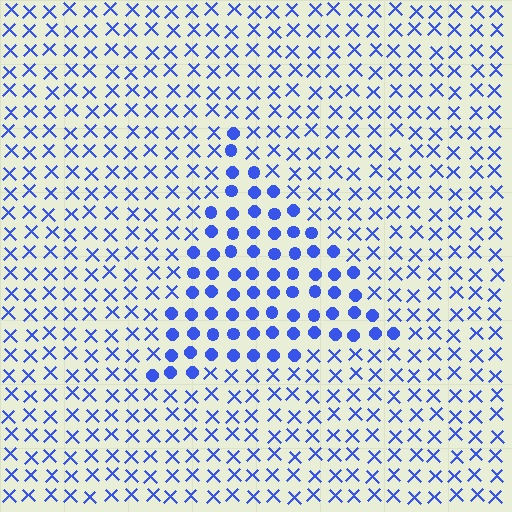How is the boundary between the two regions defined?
The boundary is defined by a change in element shape: circles inside vs. X marks outside. All elements share the same color and spacing.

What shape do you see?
I see a triangle.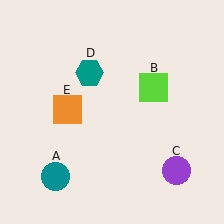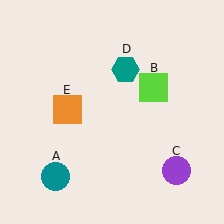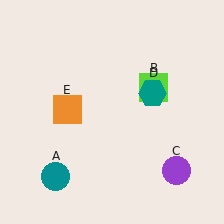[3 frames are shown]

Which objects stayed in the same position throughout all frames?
Teal circle (object A) and lime square (object B) and purple circle (object C) and orange square (object E) remained stationary.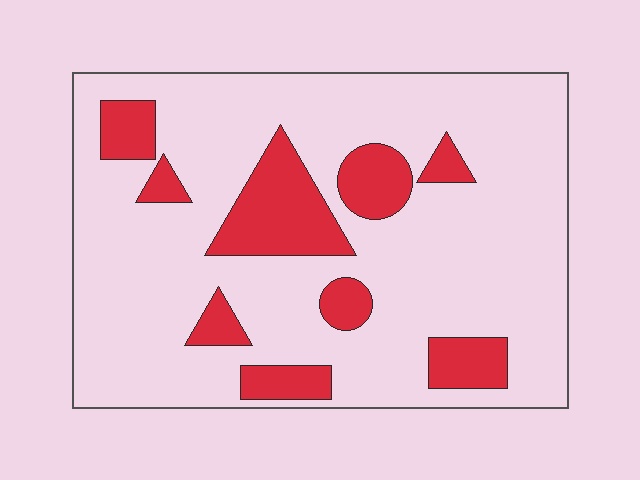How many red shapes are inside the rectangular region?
9.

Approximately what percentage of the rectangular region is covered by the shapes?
Approximately 20%.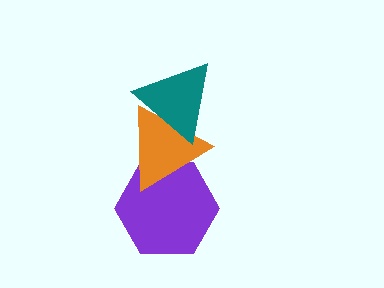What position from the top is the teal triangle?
The teal triangle is 1st from the top.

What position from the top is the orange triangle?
The orange triangle is 2nd from the top.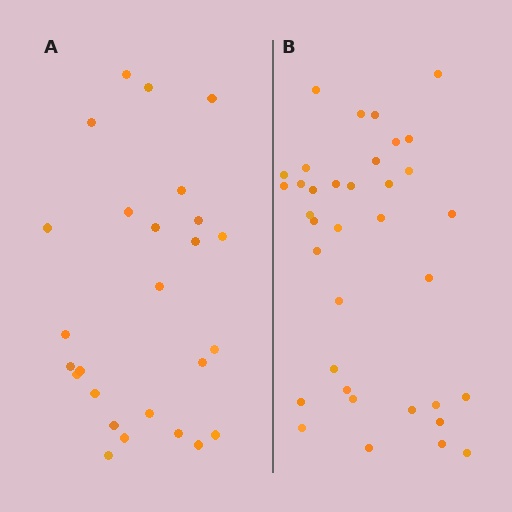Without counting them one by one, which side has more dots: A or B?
Region B (the right region) has more dots.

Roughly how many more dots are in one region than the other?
Region B has roughly 10 or so more dots than region A.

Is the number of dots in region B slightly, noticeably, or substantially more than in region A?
Region B has noticeably more, but not dramatically so. The ratio is roughly 1.4 to 1.